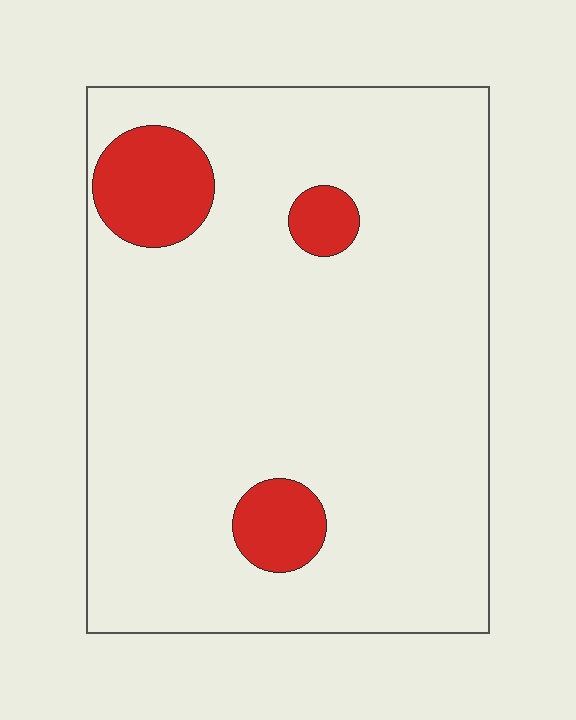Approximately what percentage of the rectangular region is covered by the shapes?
Approximately 10%.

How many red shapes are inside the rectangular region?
3.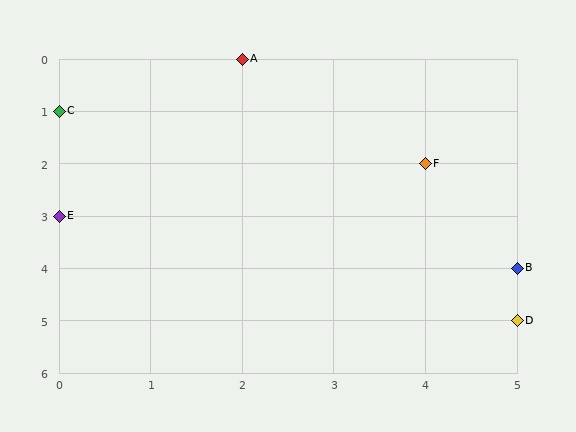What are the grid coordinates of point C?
Point C is at grid coordinates (0, 1).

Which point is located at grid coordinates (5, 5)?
Point D is at (5, 5).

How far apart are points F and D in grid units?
Points F and D are 1 column and 3 rows apart (about 3.2 grid units diagonally).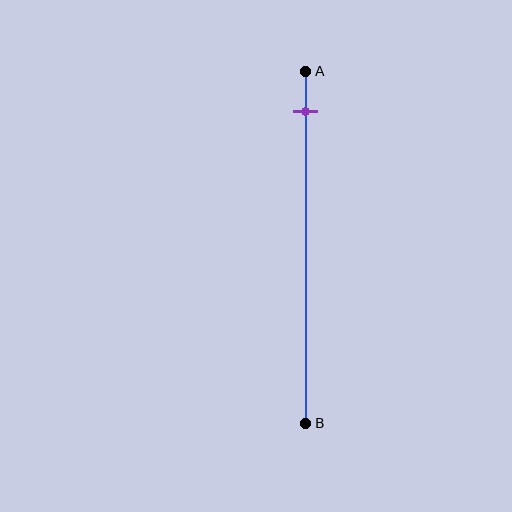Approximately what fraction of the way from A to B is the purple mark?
The purple mark is approximately 10% of the way from A to B.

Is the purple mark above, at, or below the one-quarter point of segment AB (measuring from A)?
The purple mark is above the one-quarter point of segment AB.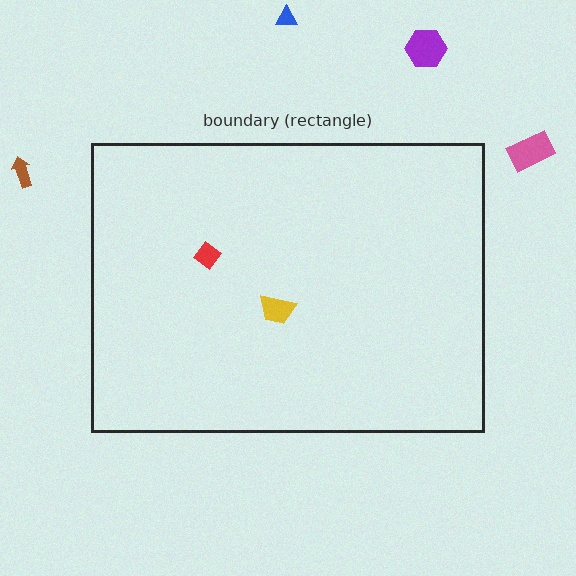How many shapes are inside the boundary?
2 inside, 4 outside.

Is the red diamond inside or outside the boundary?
Inside.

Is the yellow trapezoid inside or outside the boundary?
Inside.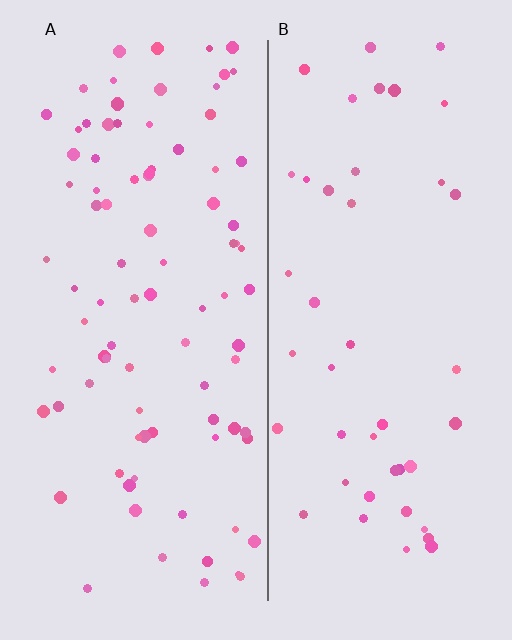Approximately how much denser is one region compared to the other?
Approximately 2.0× — region A over region B.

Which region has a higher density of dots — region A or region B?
A (the left).